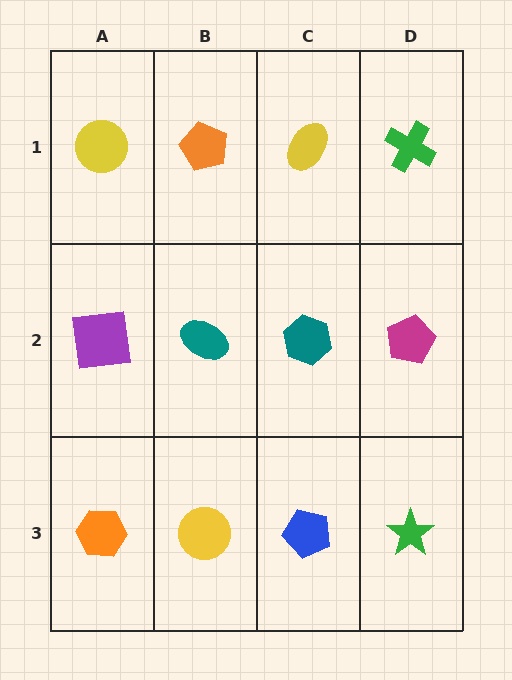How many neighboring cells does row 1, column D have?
2.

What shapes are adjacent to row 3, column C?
A teal hexagon (row 2, column C), a yellow circle (row 3, column B), a green star (row 3, column D).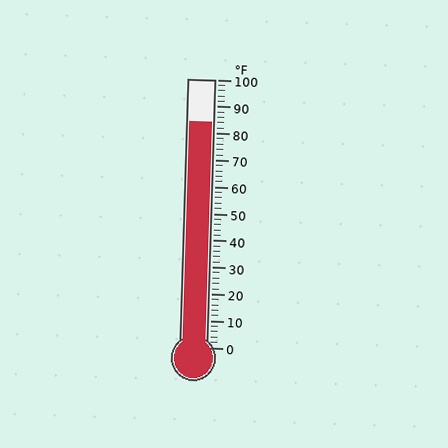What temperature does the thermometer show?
The thermometer shows approximately 84°F.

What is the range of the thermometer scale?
The thermometer scale ranges from 0°F to 100°F.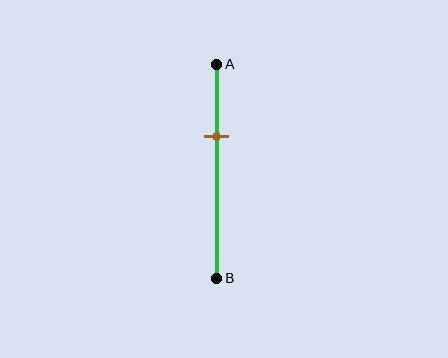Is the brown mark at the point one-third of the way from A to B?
Yes, the mark is approximately at the one-third point.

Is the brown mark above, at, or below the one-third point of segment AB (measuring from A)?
The brown mark is approximately at the one-third point of segment AB.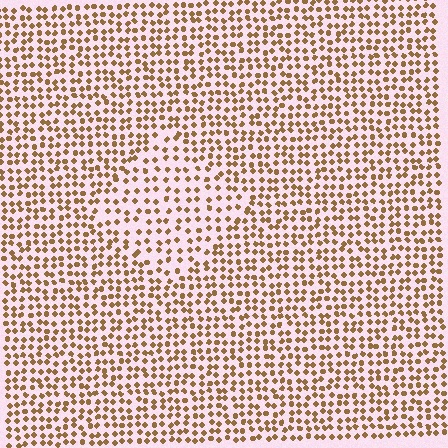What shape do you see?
I see a diamond.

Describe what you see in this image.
The image contains small brown elements arranged at two different densities. A diamond-shaped region is visible where the elements are less densely packed than the surrounding area.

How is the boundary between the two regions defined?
The boundary is defined by a change in element density (approximately 1.6x ratio). All elements are the same color, size, and shape.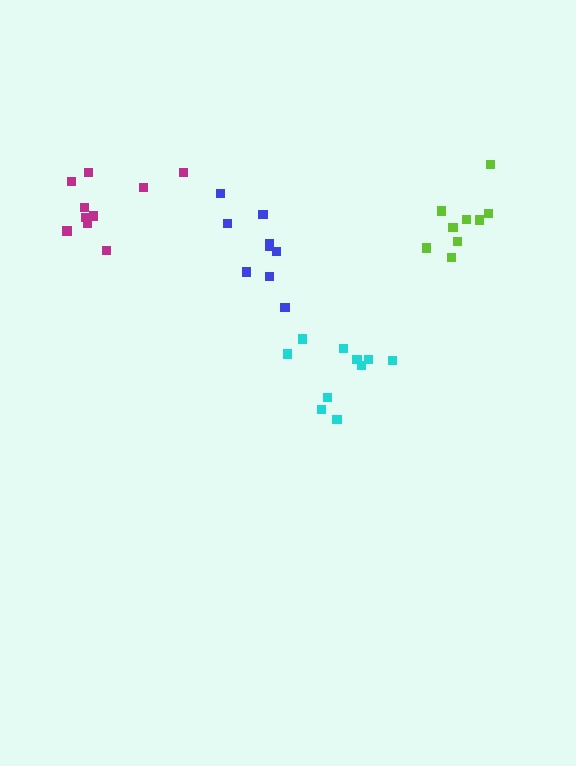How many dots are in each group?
Group 1: 9 dots, Group 2: 10 dots, Group 3: 9 dots, Group 4: 10 dots (38 total).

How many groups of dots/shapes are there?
There are 4 groups.